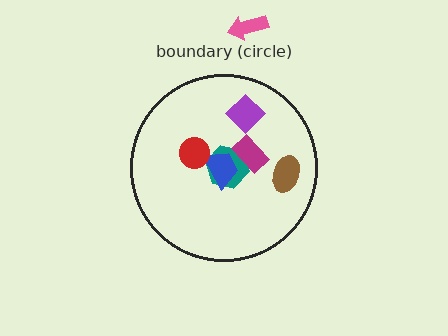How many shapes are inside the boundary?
6 inside, 1 outside.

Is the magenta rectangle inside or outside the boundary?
Inside.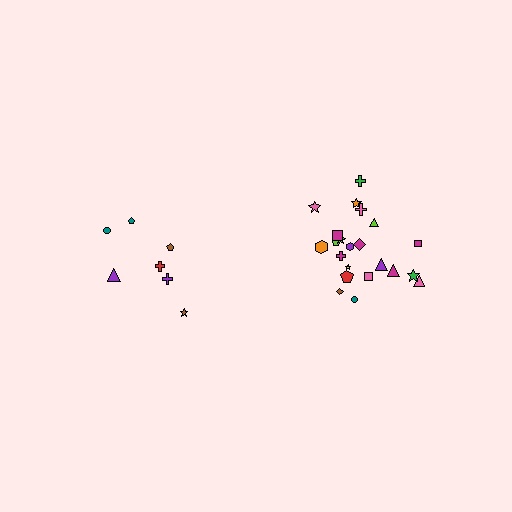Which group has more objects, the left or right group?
The right group.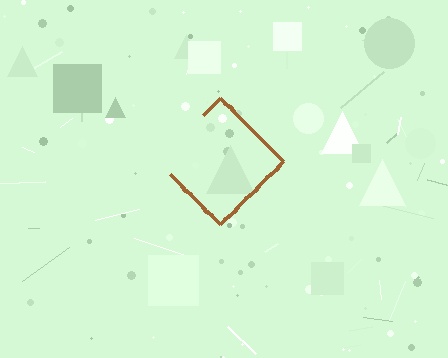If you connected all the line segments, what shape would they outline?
They would outline a diamond.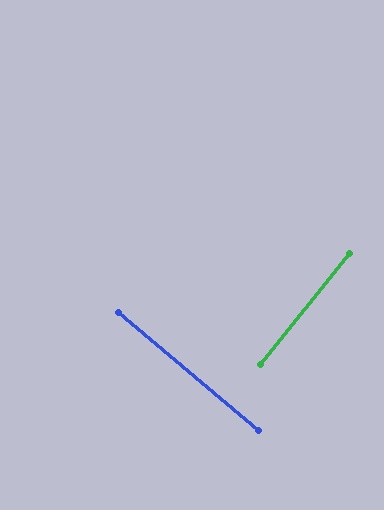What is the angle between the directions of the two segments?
Approximately 89 degrees.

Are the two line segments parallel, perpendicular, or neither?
Perpendicular — they meet at approximately 89°.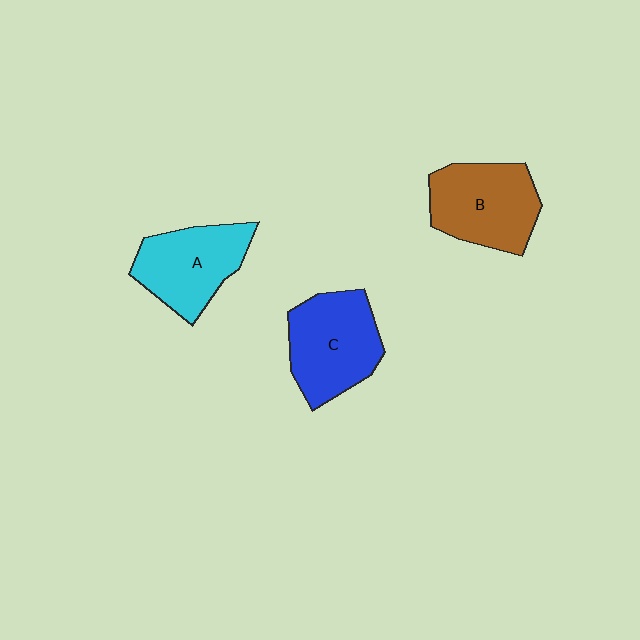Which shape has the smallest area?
Shape A (cyan).